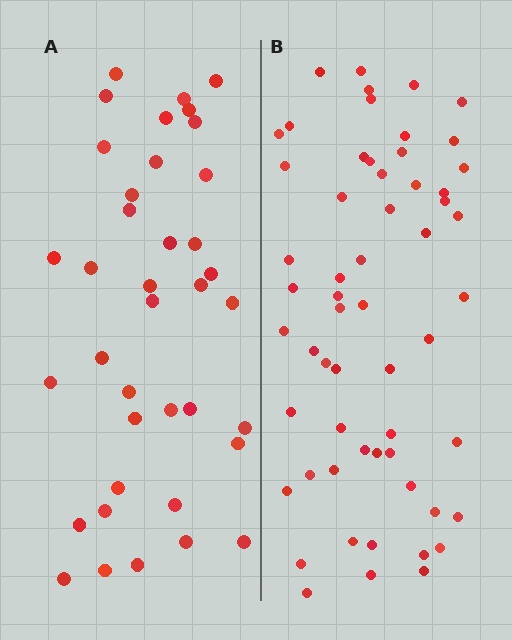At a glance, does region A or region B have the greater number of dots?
Region B (the right region) has more dots.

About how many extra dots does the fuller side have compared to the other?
Region B has approximately 20 more dots than region A.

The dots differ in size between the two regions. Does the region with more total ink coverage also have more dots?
No. Region A has more total ink coverage because its dots are larger, but region B actually contains more individual dots. Total area can be misleading — the number of items is what matters here.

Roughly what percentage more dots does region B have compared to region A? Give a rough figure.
About 55% more.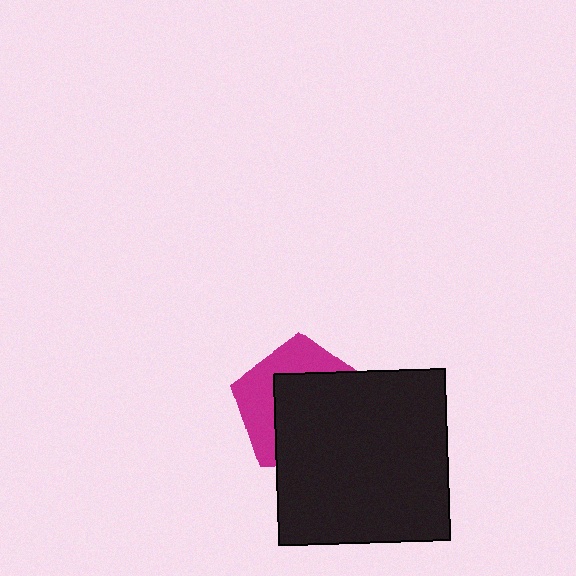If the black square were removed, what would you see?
You would see the complete magenta pentagon.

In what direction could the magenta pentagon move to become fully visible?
The magenta pentagon could move toward the upper-left. That would shift it out from behind the black square entirely.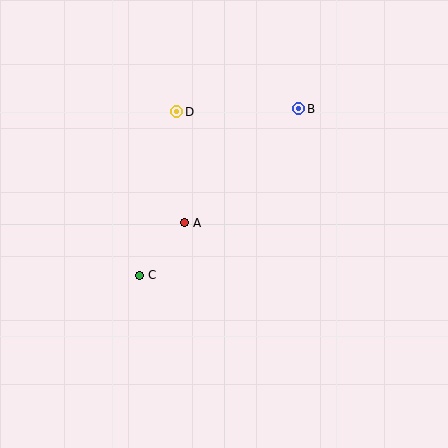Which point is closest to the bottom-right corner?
Point A is closest to the bottom-right corner.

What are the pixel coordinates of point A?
Point A is at (185, 223).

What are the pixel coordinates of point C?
Point C is at (140, 275).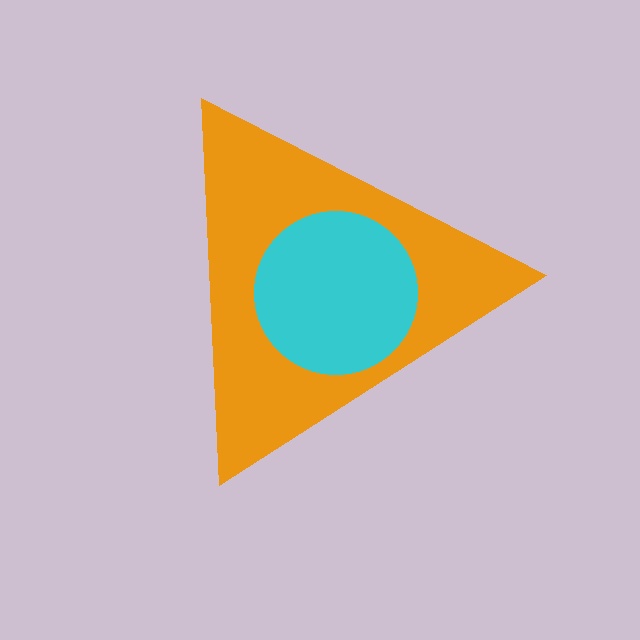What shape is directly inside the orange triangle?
The cyan circle.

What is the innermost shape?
The cyan circle.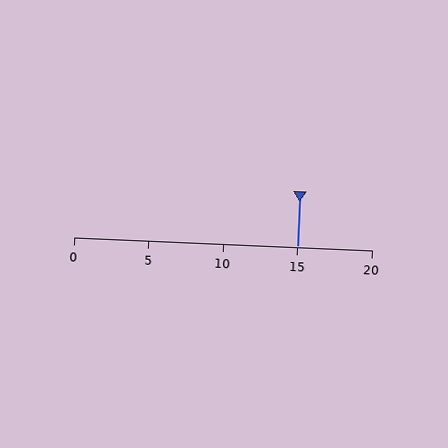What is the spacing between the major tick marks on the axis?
The major ticks are spaced 5 apart.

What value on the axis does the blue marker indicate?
The marker indicates approximately 15.